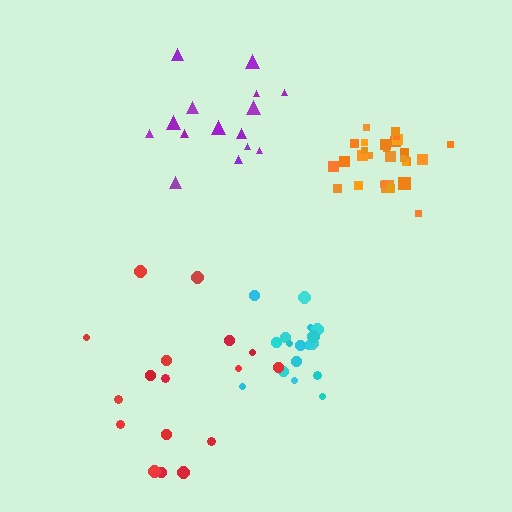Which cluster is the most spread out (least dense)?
Red.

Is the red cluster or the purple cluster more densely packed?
Purple.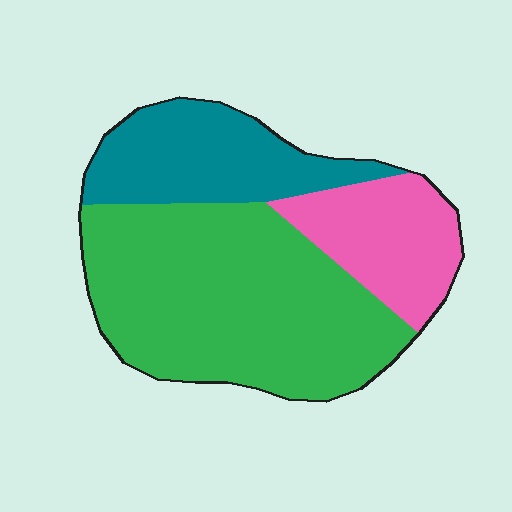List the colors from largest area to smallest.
From largest to smallest: green, teal, pink.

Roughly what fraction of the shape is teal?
Teal takes up about one quarter (1/4) of the shape.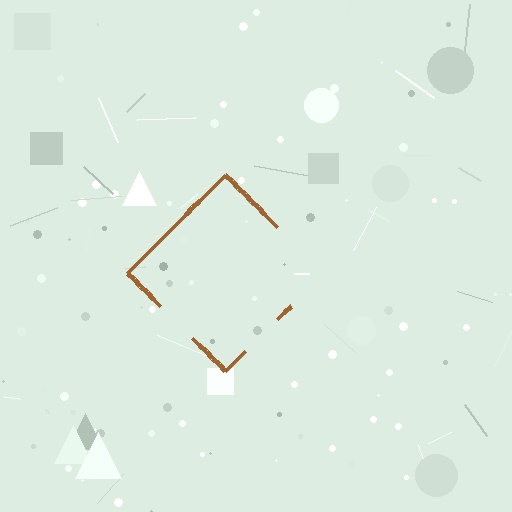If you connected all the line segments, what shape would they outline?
They would outline a diamond.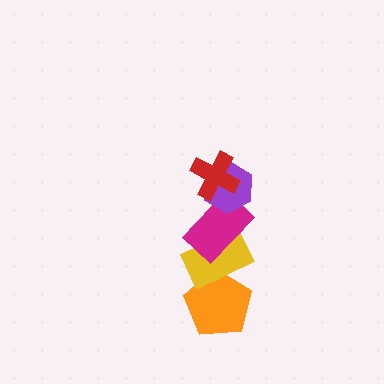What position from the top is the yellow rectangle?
The yellow rectangle is 4th from the top.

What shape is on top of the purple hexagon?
The red cross is on top of the purple hexagon.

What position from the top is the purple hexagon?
The purple hexagon is 2nd from the top.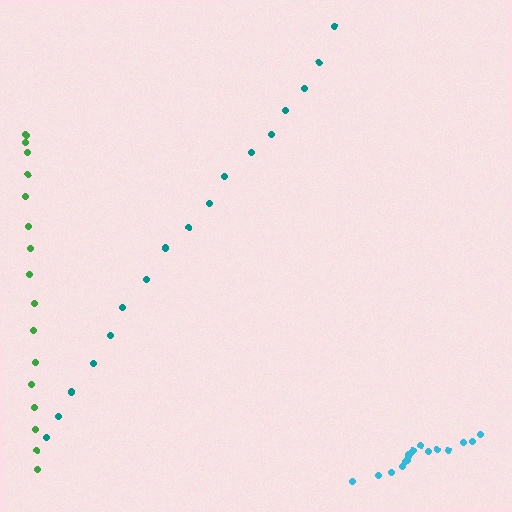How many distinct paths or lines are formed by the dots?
There are 3 distinct paths.